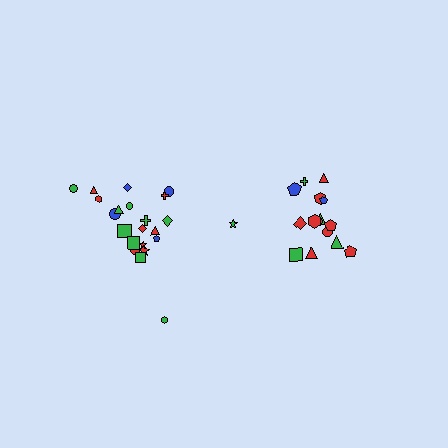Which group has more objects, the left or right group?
The left group.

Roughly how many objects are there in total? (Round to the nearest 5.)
Roughly 35 objects in total.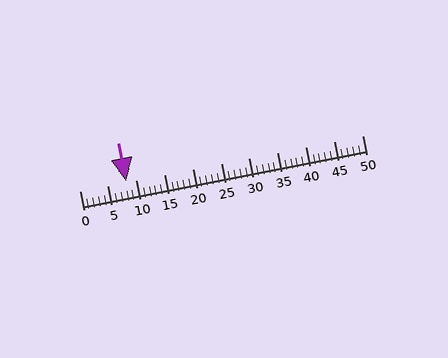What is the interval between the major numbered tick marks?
The major tick marks are spaced 5 units apart.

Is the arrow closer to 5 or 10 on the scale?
The arrow is closer to 10.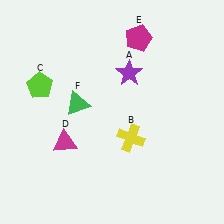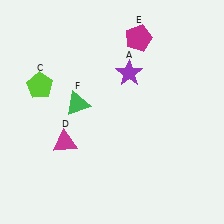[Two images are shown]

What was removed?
The yellow cross (B) was removed in Image 2.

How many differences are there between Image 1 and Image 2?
There is 1 difference between the two images.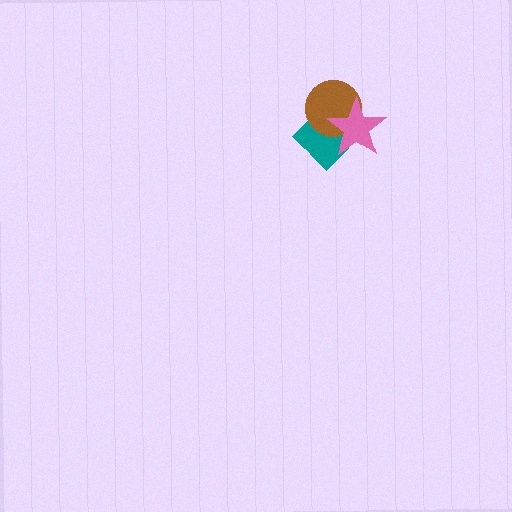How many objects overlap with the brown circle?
2 objects overlap with the brown circle.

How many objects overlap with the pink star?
2 objects overlap with the pink star.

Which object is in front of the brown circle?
The pink star is in front of the brown circle.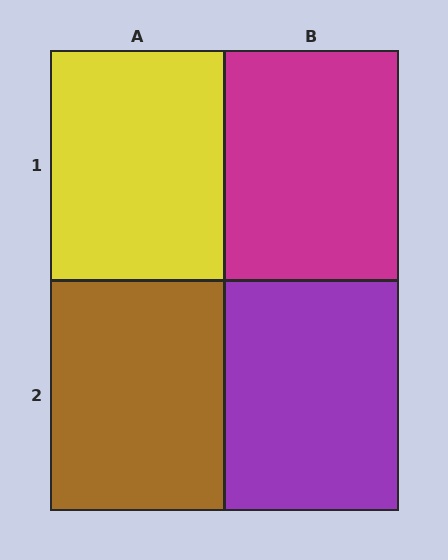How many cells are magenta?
1 cell is magenta.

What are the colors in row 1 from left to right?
Yellow, magenta.